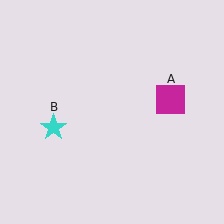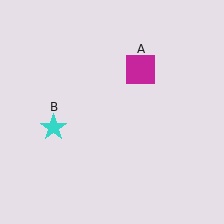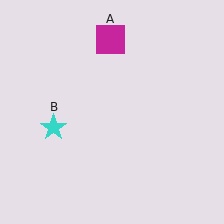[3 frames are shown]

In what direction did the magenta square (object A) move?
The magenta square (object A) moved up and to the left.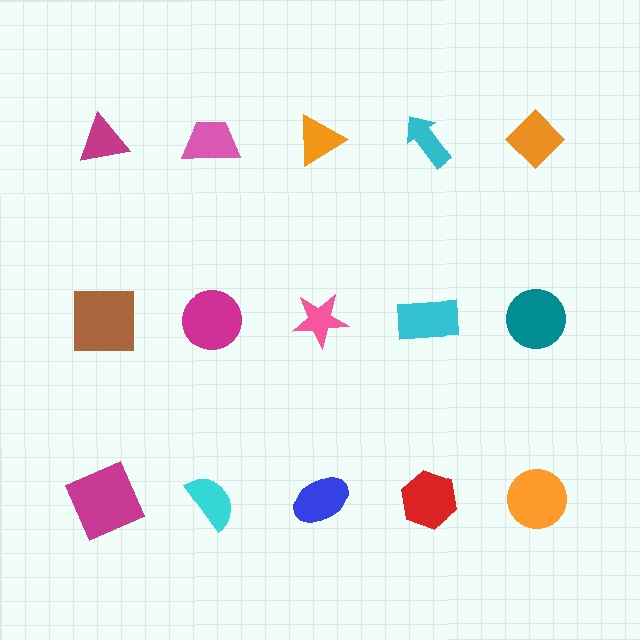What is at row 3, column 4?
A red hexagon.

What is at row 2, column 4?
A cyan rectangle.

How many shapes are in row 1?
5 shapes.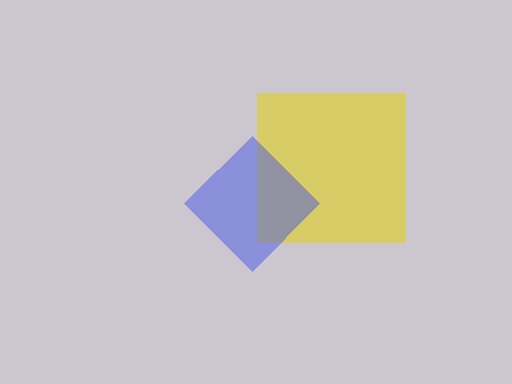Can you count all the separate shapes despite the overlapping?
Yes, there are 2 separate shapes.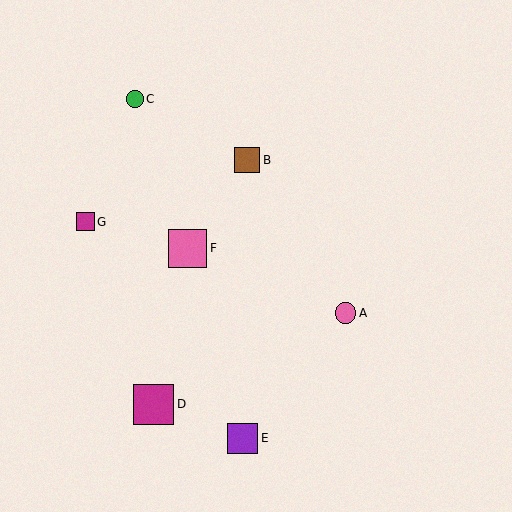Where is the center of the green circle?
The center of the green circle is at (135, 99).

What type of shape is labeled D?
Shape D is a magenta square.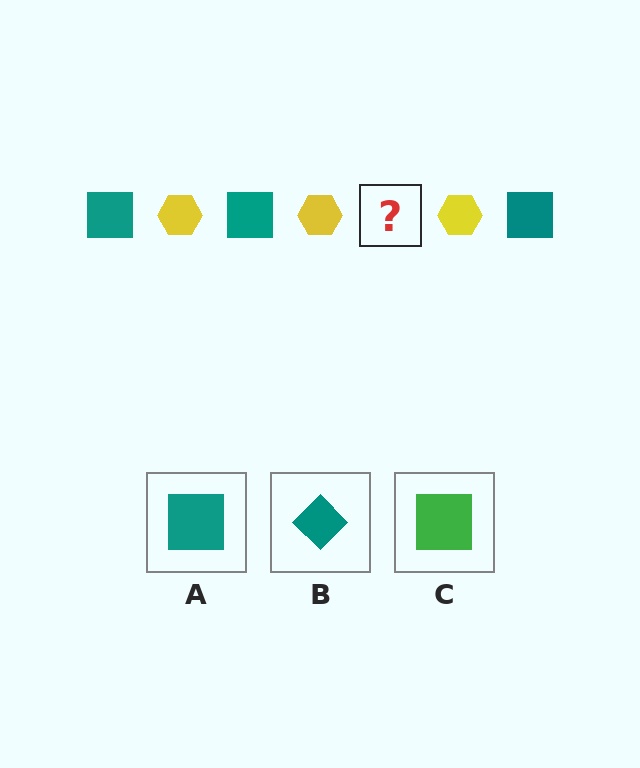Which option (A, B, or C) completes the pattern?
A.